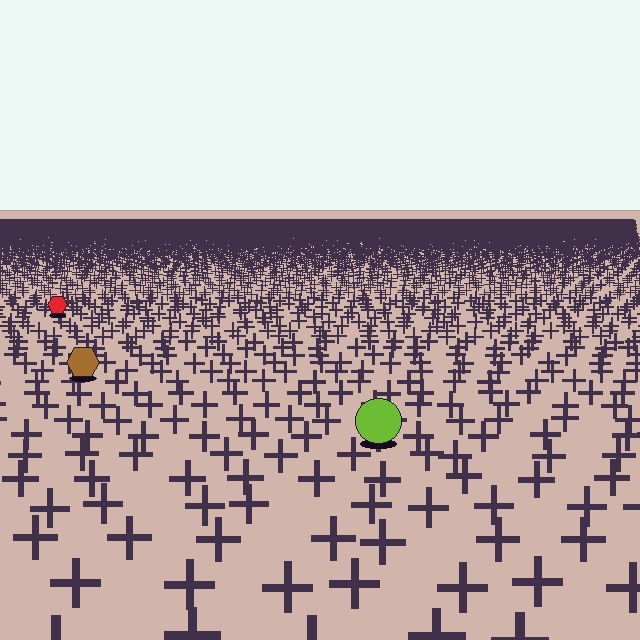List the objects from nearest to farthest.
From nearest to farthest: the lime circle, the brown hexagon, the red hexagon.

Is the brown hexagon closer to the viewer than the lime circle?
No. The lime circle is closer — you can tell from the texture gradient: the ground texture is coarser near it.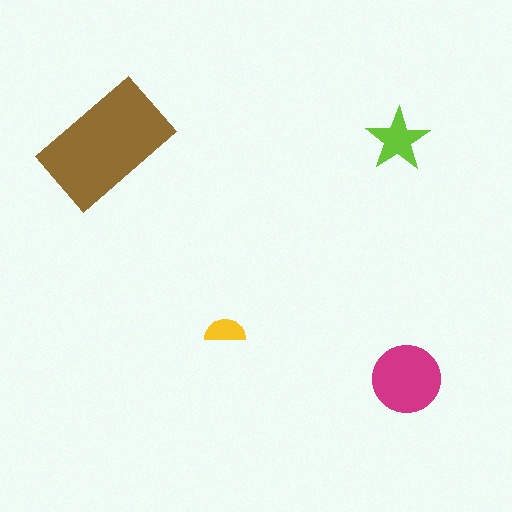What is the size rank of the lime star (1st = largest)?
3rd.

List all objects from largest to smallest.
The brown rectangle, the magenta circle, the lime star, the yellow semicircle.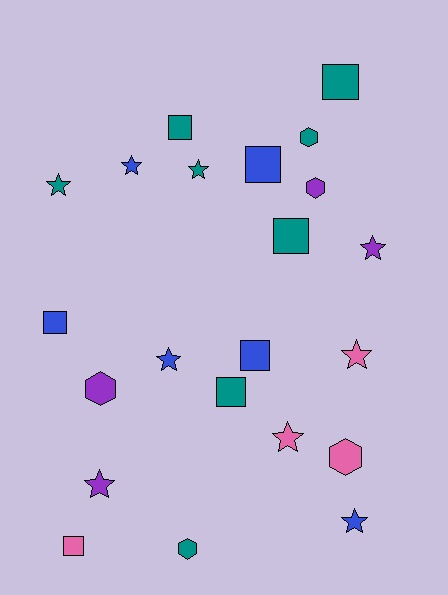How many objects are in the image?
There are 22 objects.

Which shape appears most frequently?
Star, with 9 objects.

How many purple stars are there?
There are 2 purple stars.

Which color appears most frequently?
Teal, with 8 objects.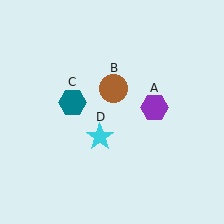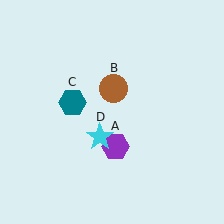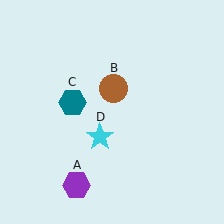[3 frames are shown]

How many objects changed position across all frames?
1 object changed position: purple hexagon (object A).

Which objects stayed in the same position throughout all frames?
Brown circle (object B) and teal hexagon (object C) and cyan star (object D) remained stationary.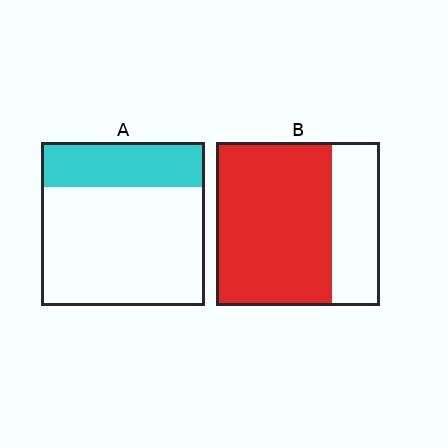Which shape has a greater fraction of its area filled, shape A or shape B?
Shape B.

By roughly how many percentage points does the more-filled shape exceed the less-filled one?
By roughly 45 percentage points (B over A).